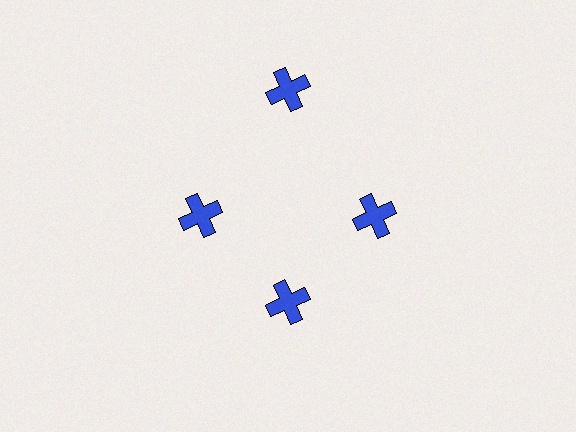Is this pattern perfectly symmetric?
No. The 4 blue crosses are arranged in a ring, but one element near the 12 o'clock position is pushed outward from the center, breaking the 4-fold rotational symmetry.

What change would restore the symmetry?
The symmetry would be restored by moving it inward, back onto the ring so that all 4 crosses sit at equal angles and equal distance from the center.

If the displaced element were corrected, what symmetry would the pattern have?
It would have 4-fold rotational symmetry — the pattern would map onto itself every 90 degrees.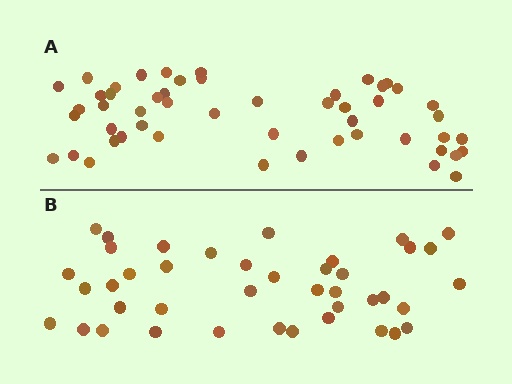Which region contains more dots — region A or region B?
Region A (the top region) has more dots.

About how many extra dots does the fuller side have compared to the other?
Region A has roughly 10 or so more dots than region B.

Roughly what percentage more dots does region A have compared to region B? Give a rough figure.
About 25% more.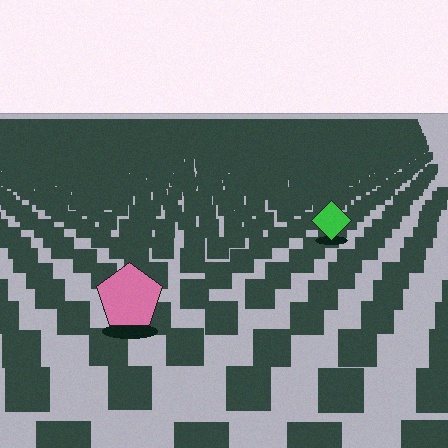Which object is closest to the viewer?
The pink pentagon is closest. The texture marks near it are larger and more spread out.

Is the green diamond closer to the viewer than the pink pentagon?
No. The pink pentagon is closer — you can tell from the texture gradient: the ground texture is coarser near it.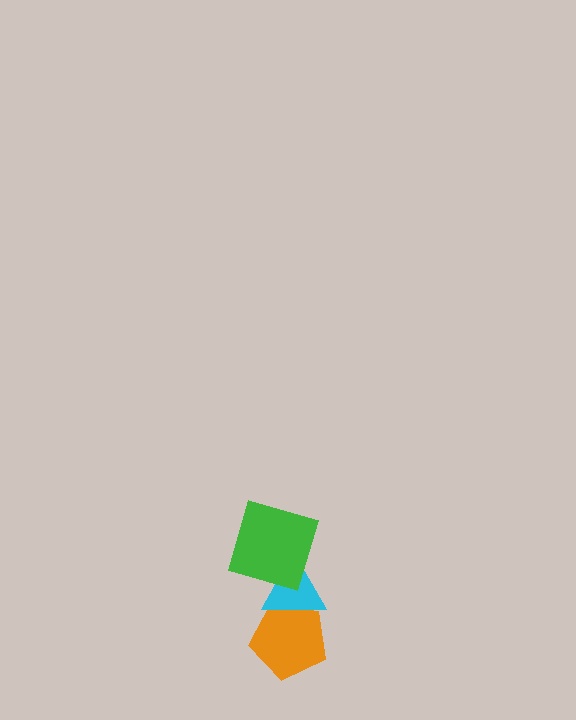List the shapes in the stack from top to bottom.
From top to bottom: the green square, the cyan triangle, the orange pentagon.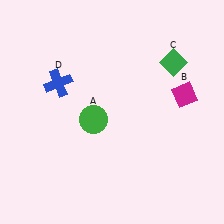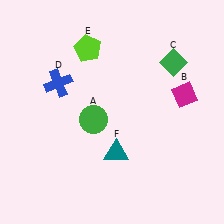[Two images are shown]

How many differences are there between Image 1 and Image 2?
There are 2 differences between the two images.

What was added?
A lime pentagon (E), a teal triangle (F) were added in Image 2.